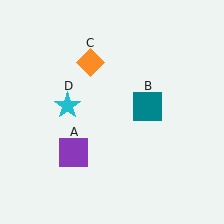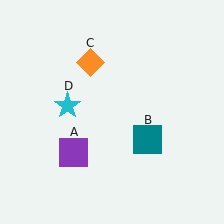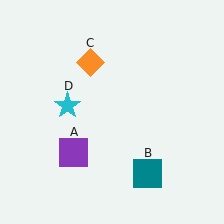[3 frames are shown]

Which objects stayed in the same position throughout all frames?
Purple square (object A) and orange diamond (object C) and cyan star (object D) remained stationary.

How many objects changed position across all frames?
1 object changed position: teal square (object B).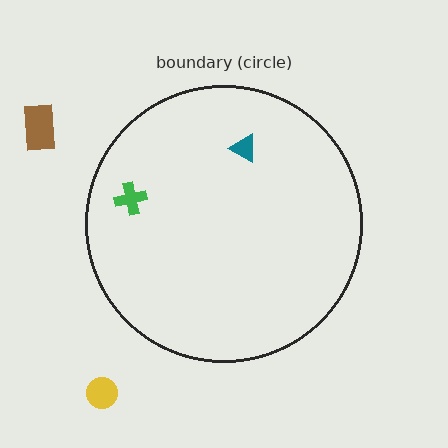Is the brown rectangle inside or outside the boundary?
Outside.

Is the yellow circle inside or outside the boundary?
Outside.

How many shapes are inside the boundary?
2 inside, 2 outside.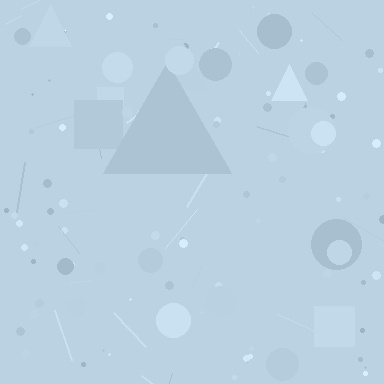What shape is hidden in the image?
A triangle is hidden in the image.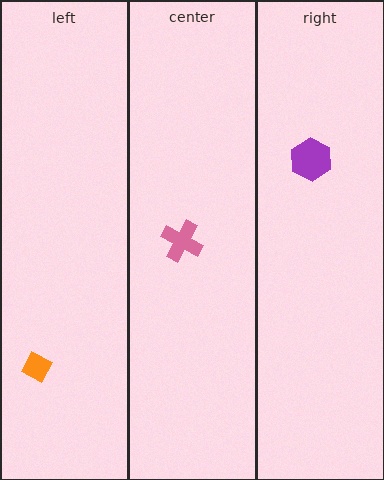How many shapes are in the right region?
1.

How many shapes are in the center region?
1.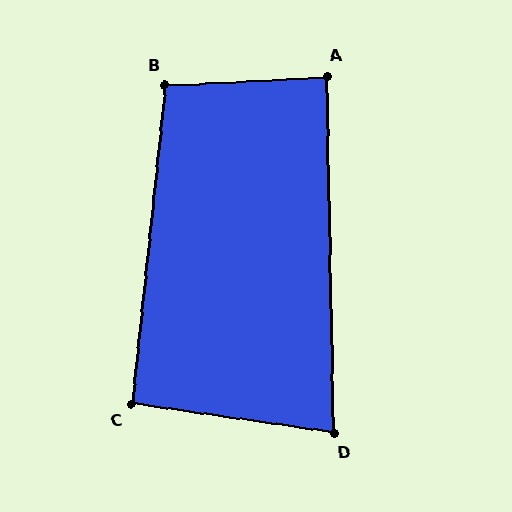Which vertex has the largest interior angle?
B, at approximately 99 degrees.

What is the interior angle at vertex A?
Approximately 88 degrees (approximately right).